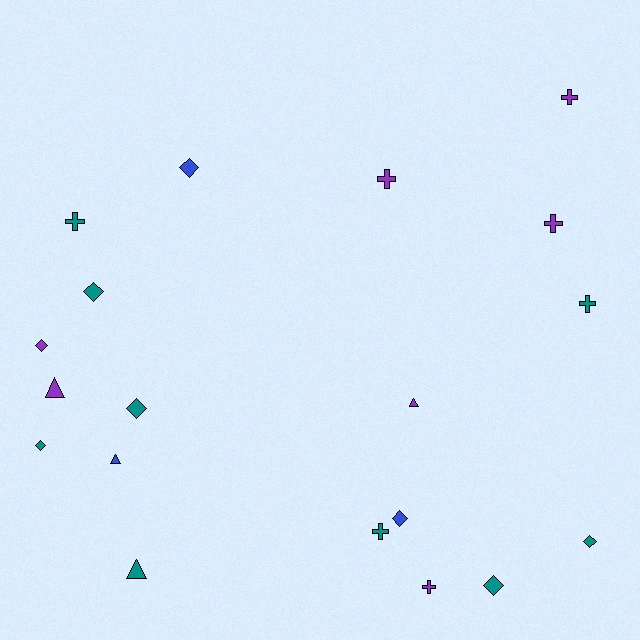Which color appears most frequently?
Teal, with 9 objects.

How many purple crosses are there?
There are 4 purple crosses.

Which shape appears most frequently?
Diamond, with 8 objects.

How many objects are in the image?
There are 19 objects.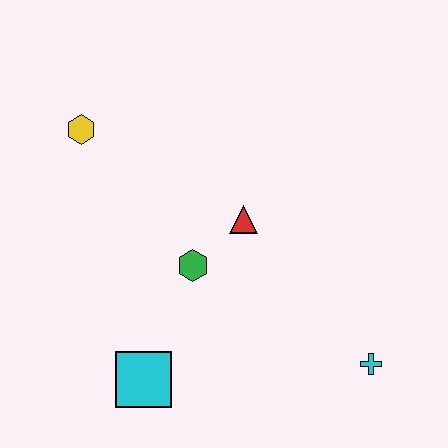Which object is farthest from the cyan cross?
The yellow hexagon is farthest from the cyan cross.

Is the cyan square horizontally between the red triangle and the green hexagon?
No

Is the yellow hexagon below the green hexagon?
No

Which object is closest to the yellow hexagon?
The green hexagon is closest to the yellow hexagon.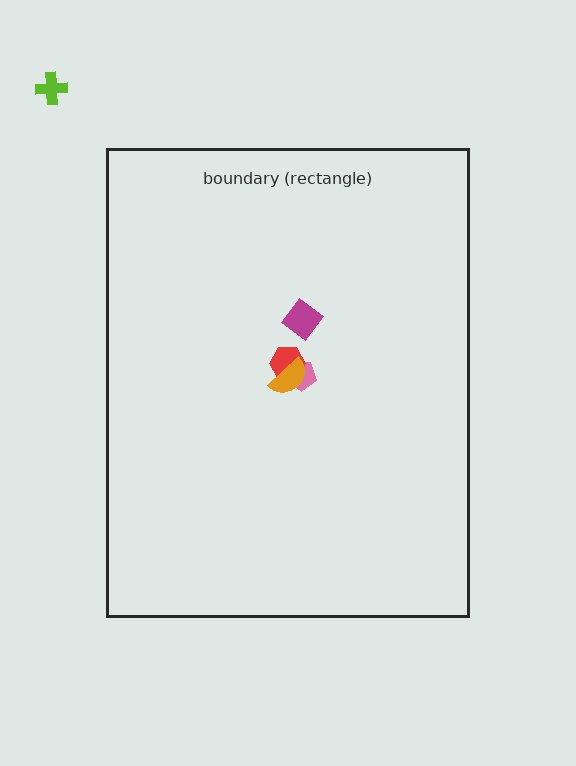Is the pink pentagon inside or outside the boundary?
Inside.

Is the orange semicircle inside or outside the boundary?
Inside.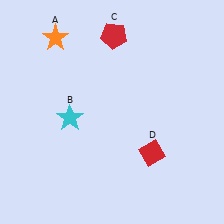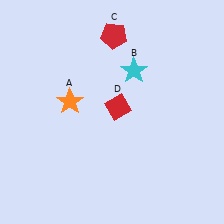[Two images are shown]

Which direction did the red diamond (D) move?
The red diamond (D) moved up.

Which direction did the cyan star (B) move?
The cyan star (B) moved right.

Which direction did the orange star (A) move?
The orange star (A) moved down.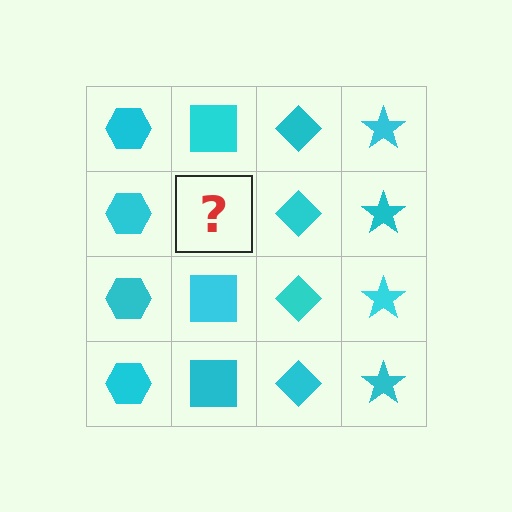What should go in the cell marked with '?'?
The missing cell should contain a cyan square.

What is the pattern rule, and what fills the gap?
The rule is that each column has a consistent shape. The gap should be filled with a cyan square.